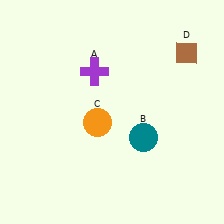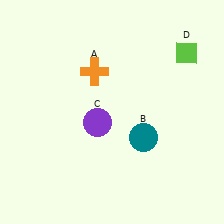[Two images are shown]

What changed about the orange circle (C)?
In Image 1, C is orange. In Image 2, it changed to purple.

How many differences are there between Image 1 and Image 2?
There are 3 differences between the two images.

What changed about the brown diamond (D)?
In Image 1, D is brown. In Image 2, it changed to lime.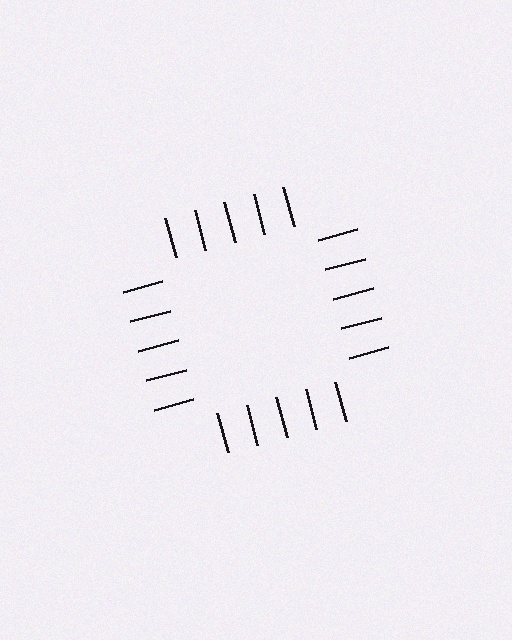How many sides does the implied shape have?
4 sides — the line-ends trace a square.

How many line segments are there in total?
20 — 5 along each of the 4 edges.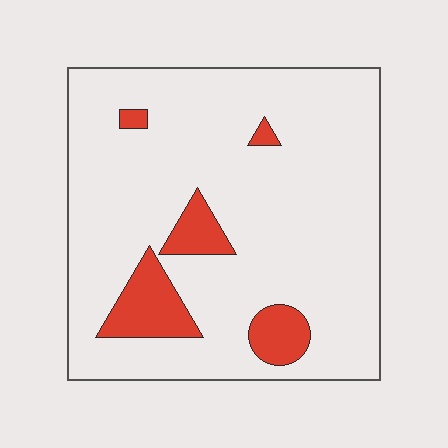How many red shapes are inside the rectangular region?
5.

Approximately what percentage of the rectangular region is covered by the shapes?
Approximately 10%.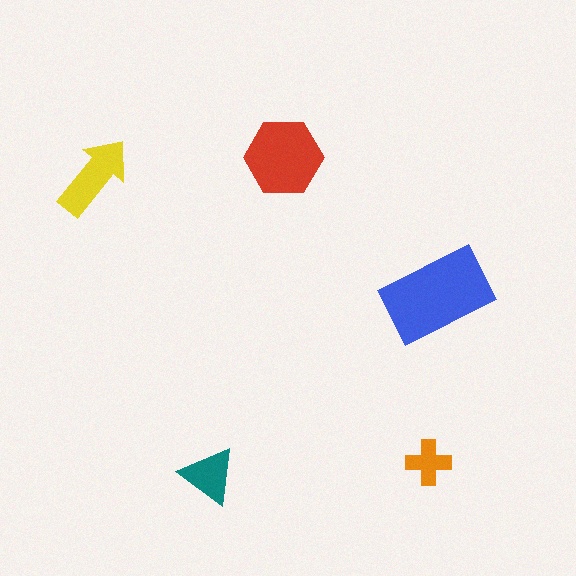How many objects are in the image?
There are 5 objects in the image.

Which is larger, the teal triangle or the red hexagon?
The red hexagon.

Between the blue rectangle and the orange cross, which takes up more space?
The blue rectangle.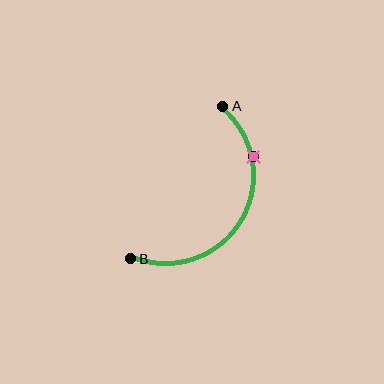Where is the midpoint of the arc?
The arc midpoint is the point on the curve farthest from the straight line joining A and B. It sits to the right of that line.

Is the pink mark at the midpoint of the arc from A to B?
No. The pink mark lies on the arc but is closer to endpoint A. The arc midpoint would be at the point on the curve equidistant along the arc from both A and B.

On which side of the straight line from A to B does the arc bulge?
The arc bulges to the right of the straight line connecting A and B.